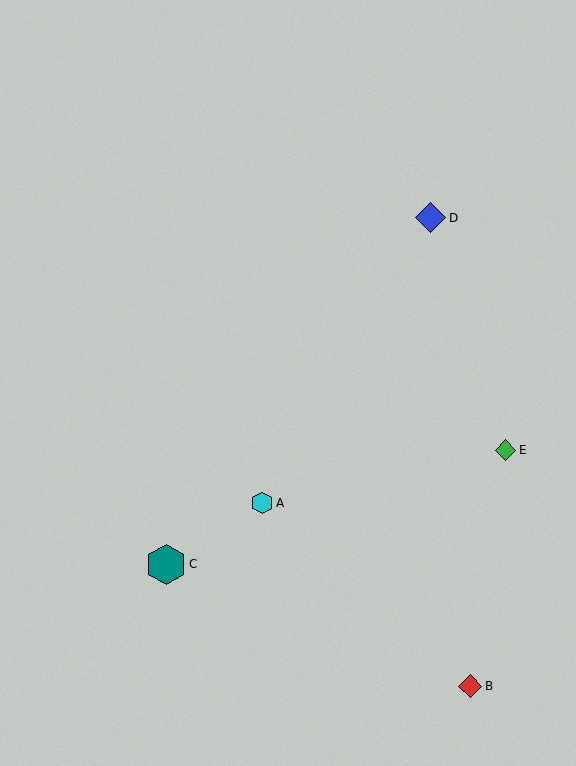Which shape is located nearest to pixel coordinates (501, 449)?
The green diamond (labeled E) at (506, 450) is nearest to that location.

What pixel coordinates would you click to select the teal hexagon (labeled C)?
Click at (166, 564) to select the teal hexagon C.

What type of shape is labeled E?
Shape E is a green diamond.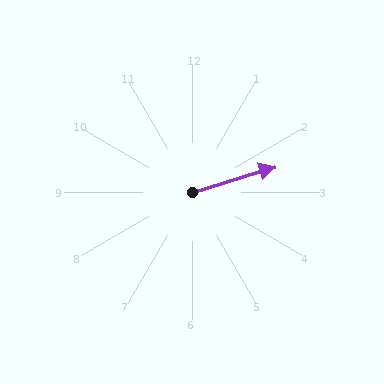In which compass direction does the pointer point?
East.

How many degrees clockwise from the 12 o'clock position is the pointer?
Approximately 73 degrees.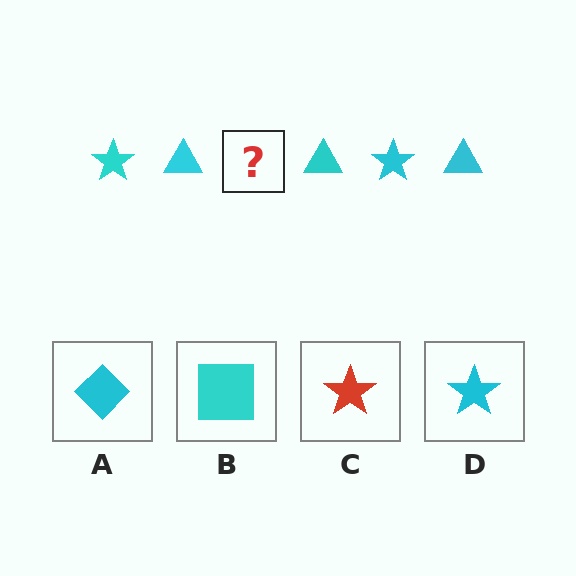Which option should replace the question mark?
Option D.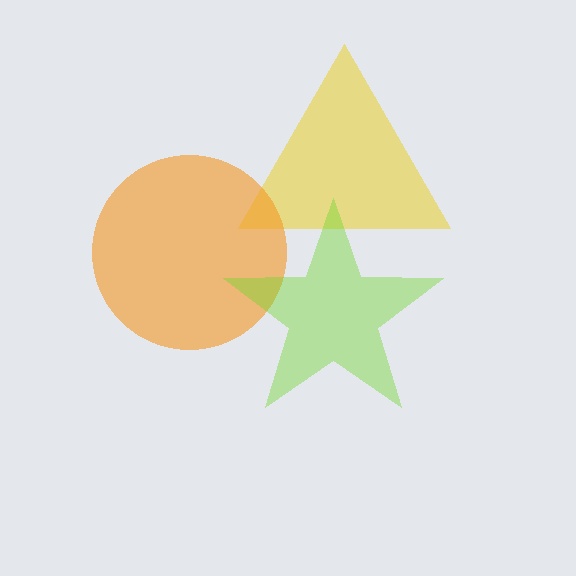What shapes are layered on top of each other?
The layered shapes are: a yellow triangle, an orange circle, a lime star.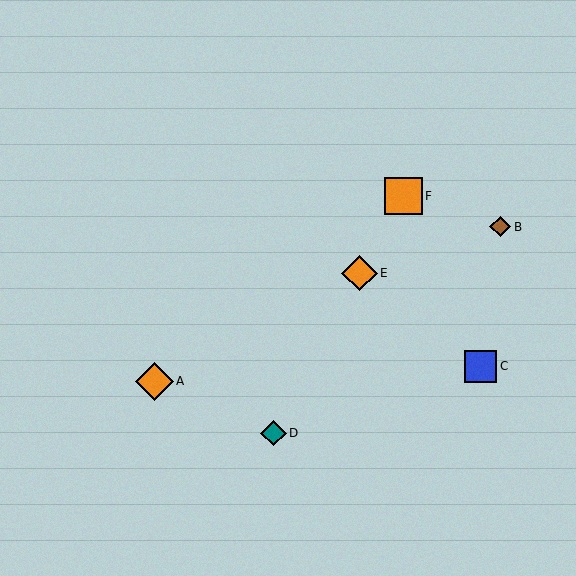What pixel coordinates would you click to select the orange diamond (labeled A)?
Click at (154, 382) to select the orange diamond A.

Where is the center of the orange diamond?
The center of the orange diamond is at (154, 382).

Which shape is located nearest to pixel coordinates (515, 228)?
The brown diamond (labeled B) at (500, 227) is nearest to that location.